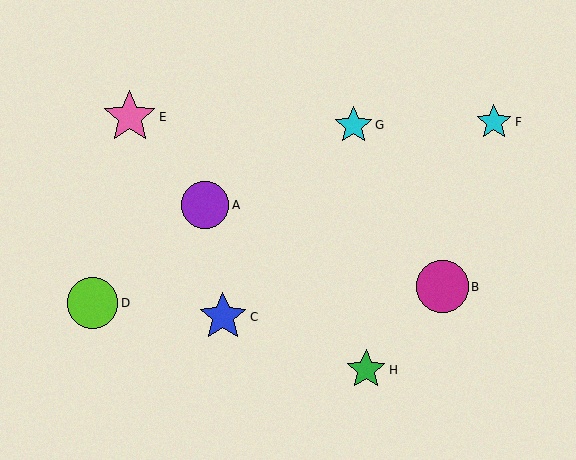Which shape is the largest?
The pink star (labeled E) is the largest.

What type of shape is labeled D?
Shape D is a lime circle.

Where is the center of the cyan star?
The center of the cyan star is at (494, 122).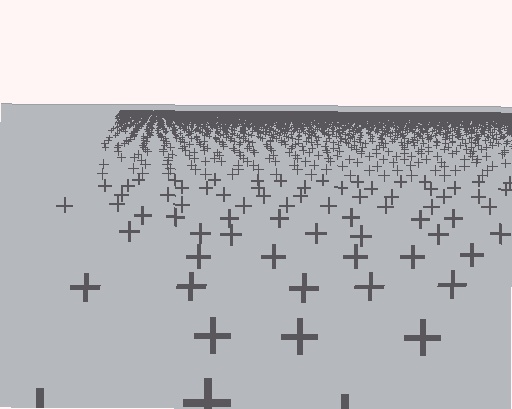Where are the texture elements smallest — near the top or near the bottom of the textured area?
Near the top.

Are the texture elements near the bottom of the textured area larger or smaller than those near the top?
Larger. Near the bottom, elements are closer to the viewer and appear at a bigger on-screen size.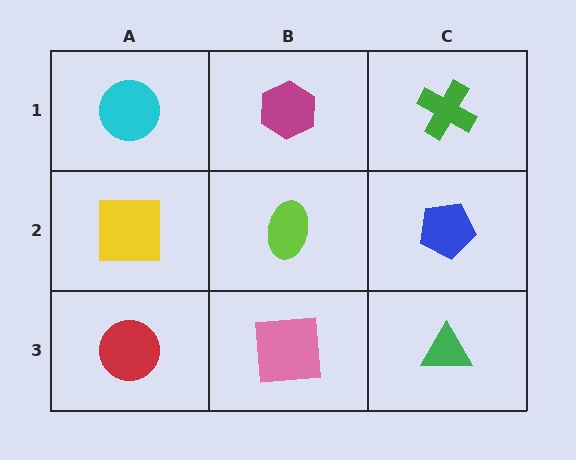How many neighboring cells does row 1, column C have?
2.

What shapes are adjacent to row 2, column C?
A green cross (row 1, column C), a green triangle (row 3, column C), a lime ellipse (row 2, column B).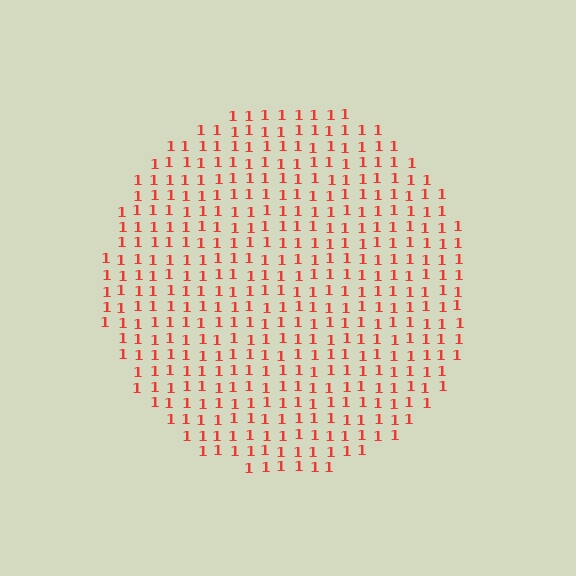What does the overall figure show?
The overall figure shows a circle.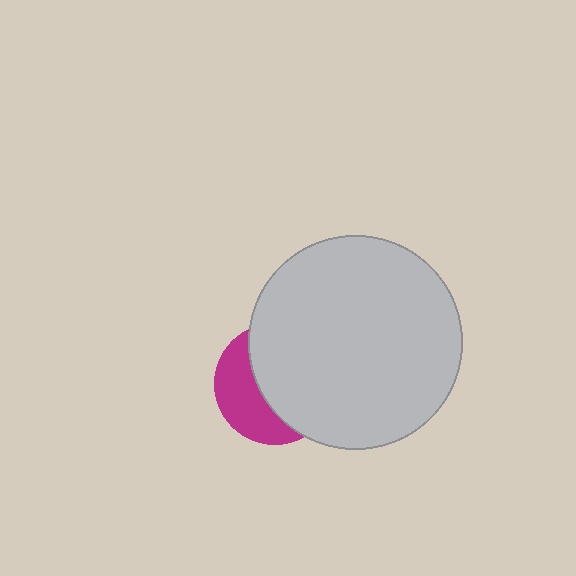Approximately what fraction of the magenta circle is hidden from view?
Roughly 61% of the magenta circle is hidden behind the light gray circle.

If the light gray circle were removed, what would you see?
You would see the complete magenta circle.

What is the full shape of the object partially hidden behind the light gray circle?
The partially hidden object is a magenta circle.